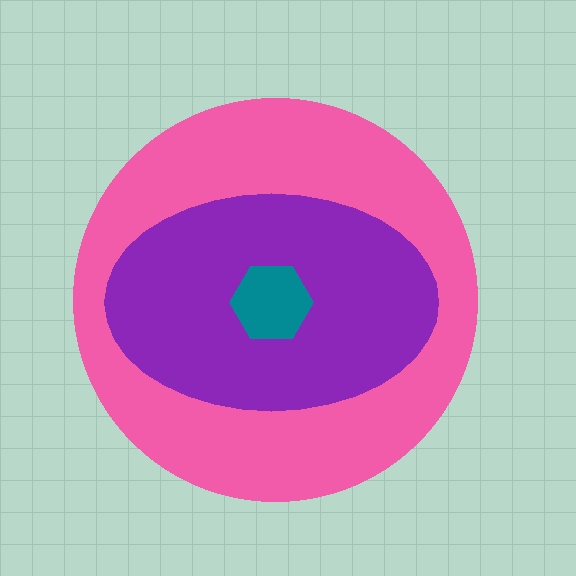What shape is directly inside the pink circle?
The purple ellipse.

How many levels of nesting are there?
3.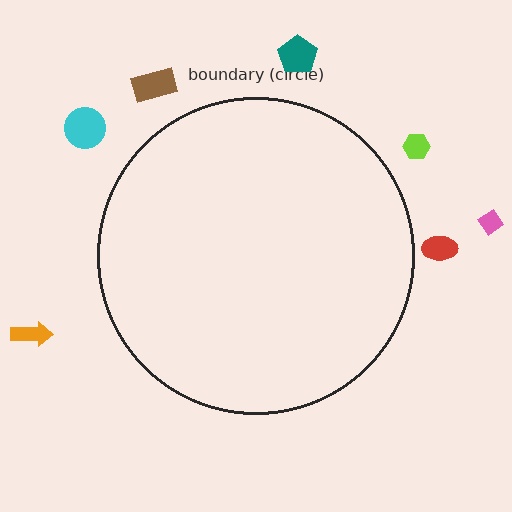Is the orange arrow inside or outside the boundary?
Outside.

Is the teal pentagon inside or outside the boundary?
Outside.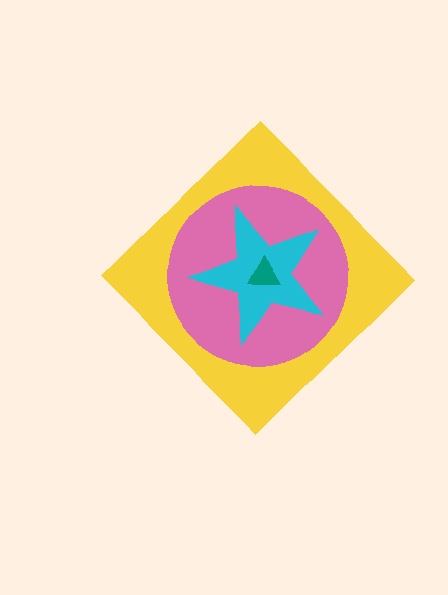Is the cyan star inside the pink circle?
Yes.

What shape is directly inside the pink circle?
The cyan star.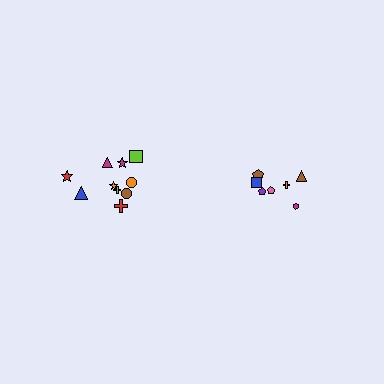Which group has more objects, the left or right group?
The left group.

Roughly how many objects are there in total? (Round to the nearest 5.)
Roughly 15 objects in total.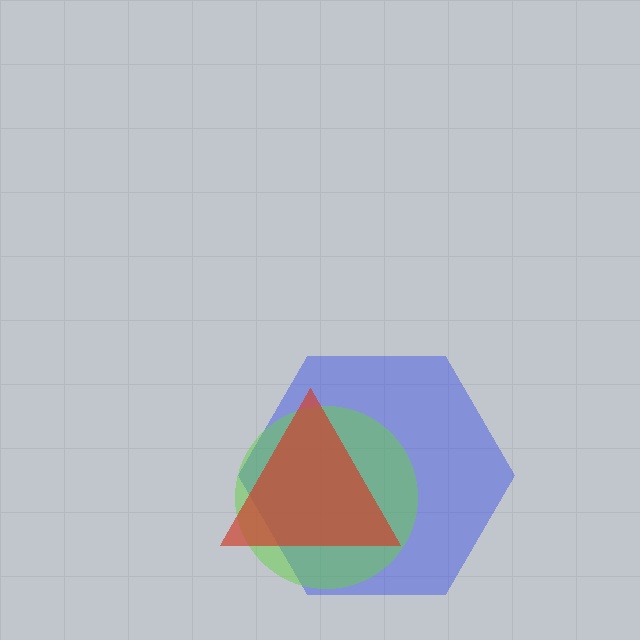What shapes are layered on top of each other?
The layered shapes are: a blue hexagon, a lime circle, a red triangle.